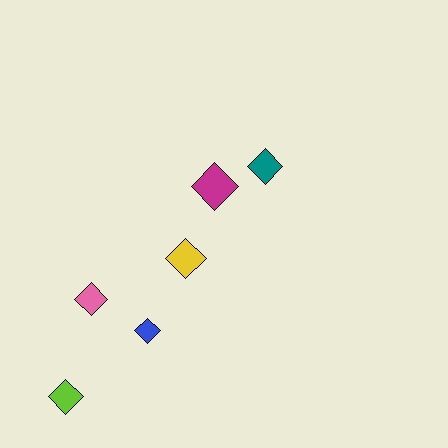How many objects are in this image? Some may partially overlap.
There are 6 objects.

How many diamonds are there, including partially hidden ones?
There are 6 diamonds.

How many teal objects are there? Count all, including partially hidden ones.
There is 1 teal object.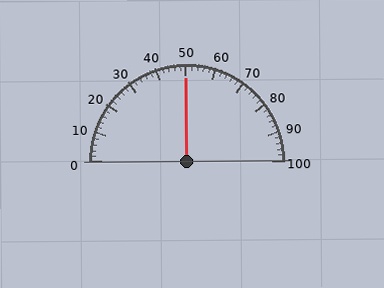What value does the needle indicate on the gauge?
The needle indicates approximately 50.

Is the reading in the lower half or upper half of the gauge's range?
The reading is in the upper half of the range (0 to 100).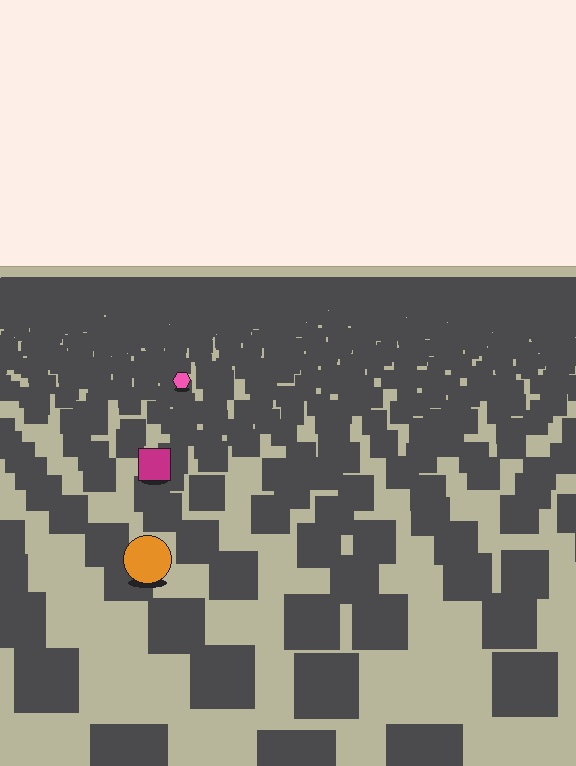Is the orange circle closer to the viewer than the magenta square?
Yes. The orange circle is closer — you can tell from the texture gradient: the ground texture is coarser near it.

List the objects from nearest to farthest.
From nearest to farthest: the orange circle, the magenta square, the pink hexagon.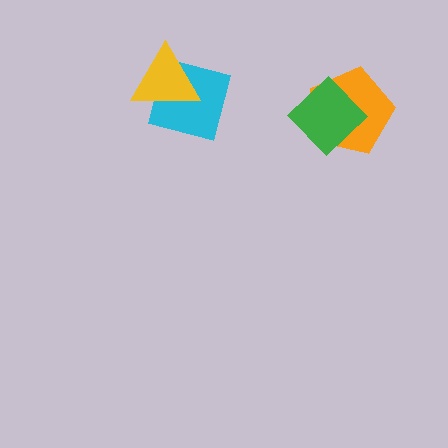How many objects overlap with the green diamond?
1 object overlaps with the green diamond.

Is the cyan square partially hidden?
Yes, it is partially covered by another shape.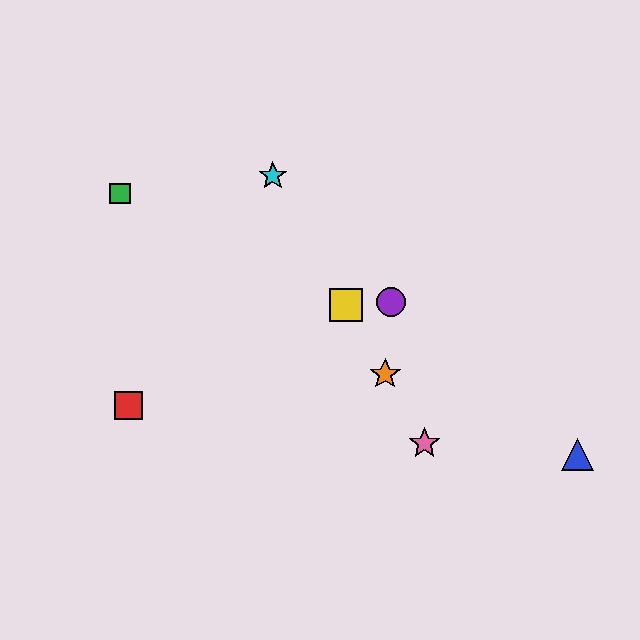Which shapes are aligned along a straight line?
The yellow square, the orange star, the cyan star, the pink star are aligned along a straight line.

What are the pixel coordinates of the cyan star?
The cyan star is at (273, 176).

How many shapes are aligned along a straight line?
4 shapes (the yellow square, the orange star, the cyan star, the pink star) are aligned along a straight line.